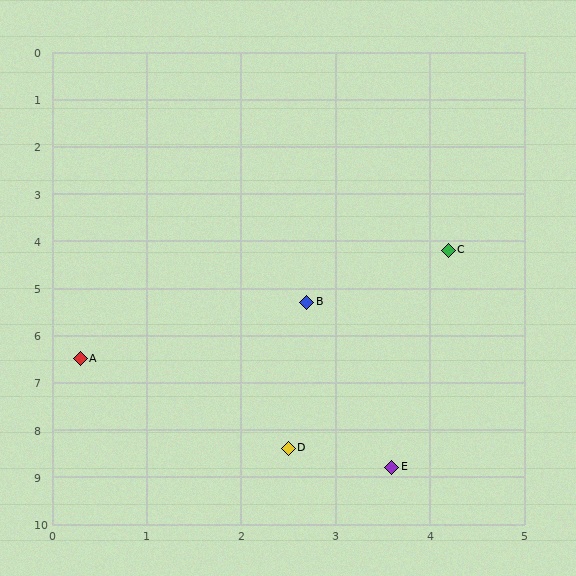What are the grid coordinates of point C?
Point C is at approximately (4.2, 4.2).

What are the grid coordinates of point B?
Point B is at approximately (2.7, 5.3).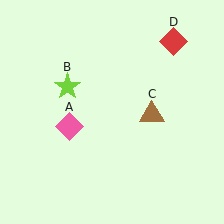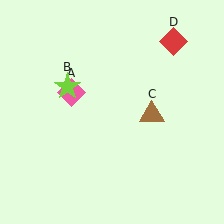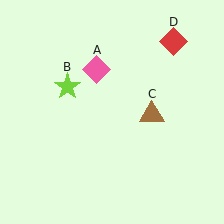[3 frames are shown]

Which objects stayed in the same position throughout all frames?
Lime star (object B) and brown triangle (object C) and red diamond (object D) remained stationary.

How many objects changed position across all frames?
1 object changed position: pink diamond (object A).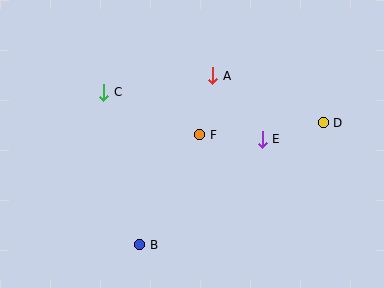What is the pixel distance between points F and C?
The distance between F and C is 105 pixels.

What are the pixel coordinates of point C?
Point C is at (104, 92).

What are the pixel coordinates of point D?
Point D is at (323, 123).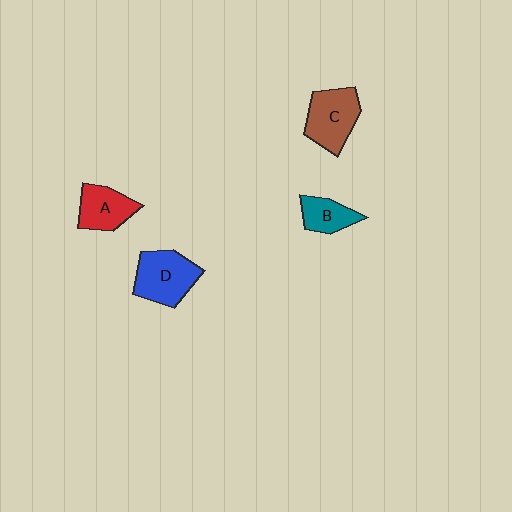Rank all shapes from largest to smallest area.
From largest to smallest: D (blue), C (brown), A (red), B (teal).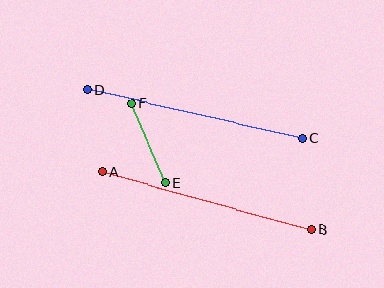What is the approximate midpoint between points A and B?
The midpoint is at approximately (207, 201) pixels.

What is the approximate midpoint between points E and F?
The midpoint is at approximately (148, 143) pixels.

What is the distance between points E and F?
The distance is approximately 86 pixels.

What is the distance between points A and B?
The distance is approximately 217 pixels.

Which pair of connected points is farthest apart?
Points C and D are farthest apart.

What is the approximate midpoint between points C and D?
The midpoint is at approximately (195, 114) pixels.